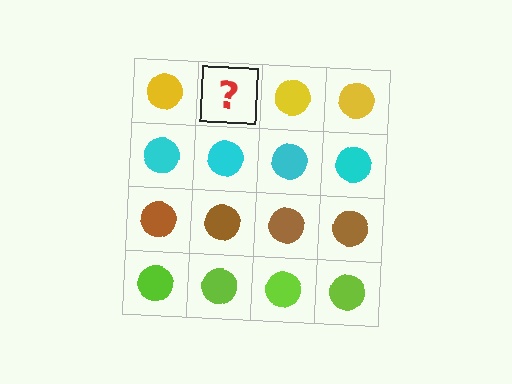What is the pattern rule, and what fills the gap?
The rule is that each row has a consistent color. The gap should be filled with a yellow circle.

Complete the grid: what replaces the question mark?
The question mark should be replaced with a yellow circle.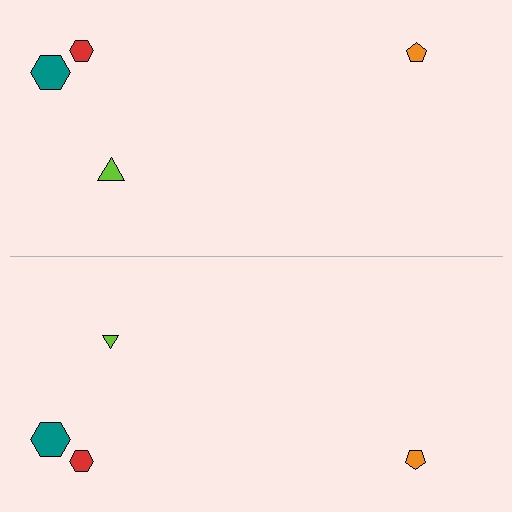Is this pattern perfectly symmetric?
No, the pattern is not perfectly symmetric. The lime triangle on the bottom side has a different size than its mirror counterpart.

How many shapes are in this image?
There are 8 shapes in this image.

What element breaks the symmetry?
The lime triangle on the bottom side has a different size than its mirror counterpart.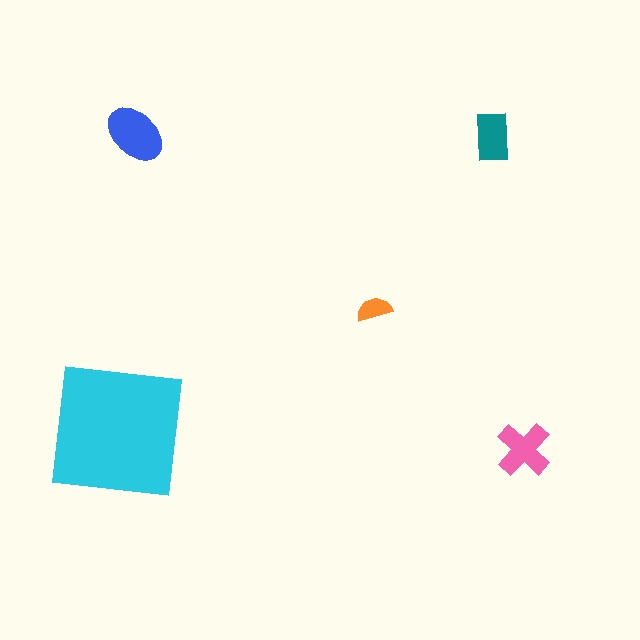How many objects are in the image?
There are 5 objects in the image.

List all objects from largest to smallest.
The cyan square, the blue ellipse, the pink cross, the teal rectangle, the orange semicircle.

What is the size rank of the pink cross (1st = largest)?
3rd.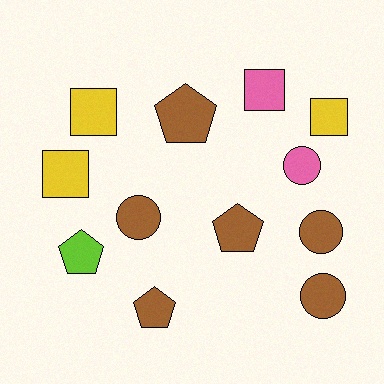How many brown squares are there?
There are no brown squares.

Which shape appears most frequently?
Square, with 4 objects.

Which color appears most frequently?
Brown, with 6 objects.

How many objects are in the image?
There are 12 objects.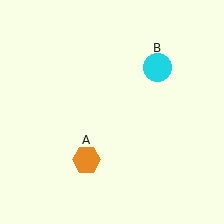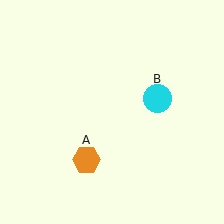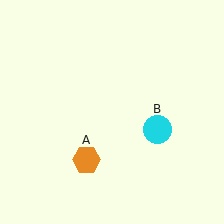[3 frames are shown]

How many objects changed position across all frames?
1 object changed position: cyan circle (object B).